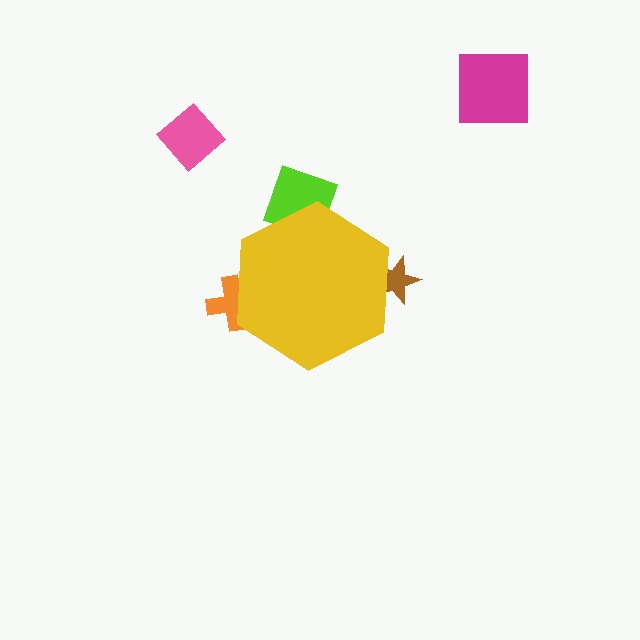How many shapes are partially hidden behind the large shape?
3 shapes are partially hidden.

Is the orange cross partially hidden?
Yes, the orange cross is partially hidden behind the yellow hexagon.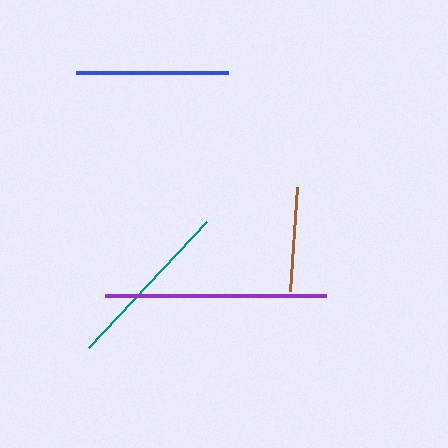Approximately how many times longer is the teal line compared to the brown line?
The teal line is approximately 1.7 times the length of the brown line.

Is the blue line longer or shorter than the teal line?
The teal line is longer than the blue line.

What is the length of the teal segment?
The teal segment is approximately 172 pixels long.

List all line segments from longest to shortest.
From longest to shortest: purple, teal, blue, brown.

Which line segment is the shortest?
The brown line is the shortest at approximately 104 pixels.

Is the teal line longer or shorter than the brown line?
The teal line is longer than the brown line.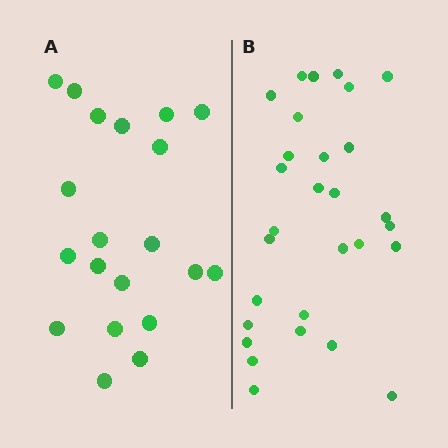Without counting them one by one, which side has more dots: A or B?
Region B (the right region) has more dots.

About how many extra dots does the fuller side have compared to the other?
Region B has roughly 8 or so more dots than region A.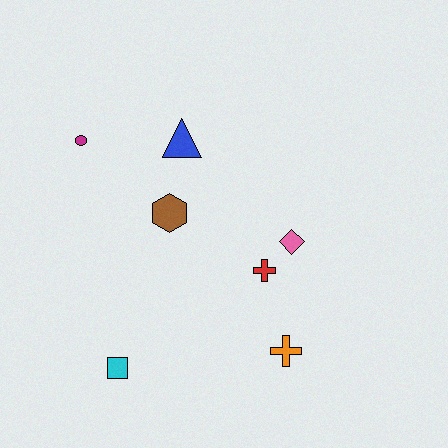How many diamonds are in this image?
There is 1 diamond.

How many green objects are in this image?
There are no green objects.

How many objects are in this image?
There are 7 objects.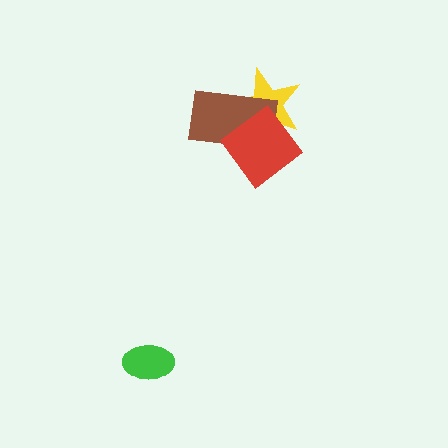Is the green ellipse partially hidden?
No, no other shape covers it.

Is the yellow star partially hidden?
Yes, it is partially covered by another shape.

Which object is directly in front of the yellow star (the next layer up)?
The brown rectangle is directly in front of the yellow star.